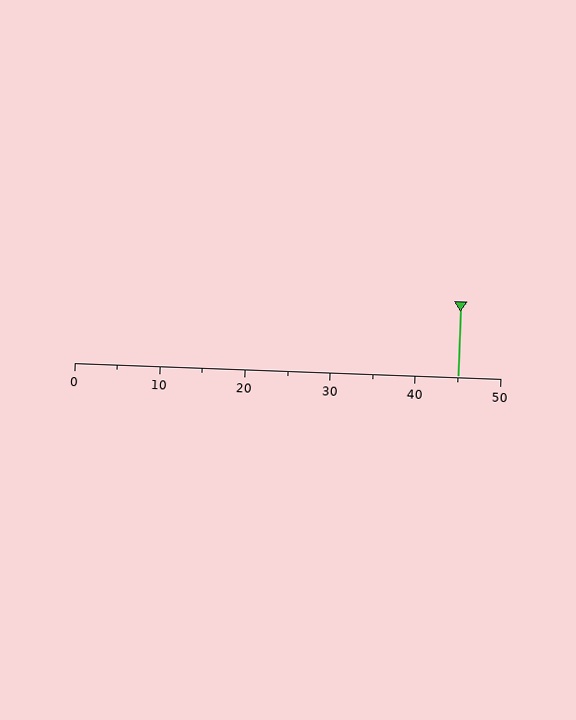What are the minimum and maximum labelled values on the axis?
The axis runs from 0 to 50.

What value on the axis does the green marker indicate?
The marker indicates approximately 45.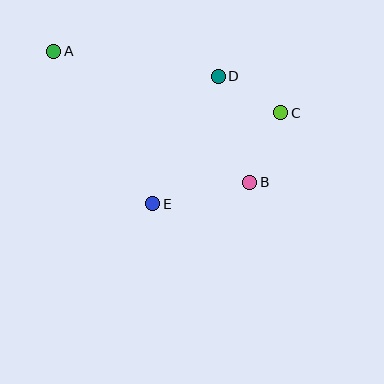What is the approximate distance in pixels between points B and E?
The distance between B and E is approximately 100 pixels.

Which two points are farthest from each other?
Points A and B are farthest from each other.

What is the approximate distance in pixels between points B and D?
The distance between B and D is approximately 111 pixels.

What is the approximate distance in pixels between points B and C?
The distance between B and C is approximately 76 pixels.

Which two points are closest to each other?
Points C and D are closest to each other.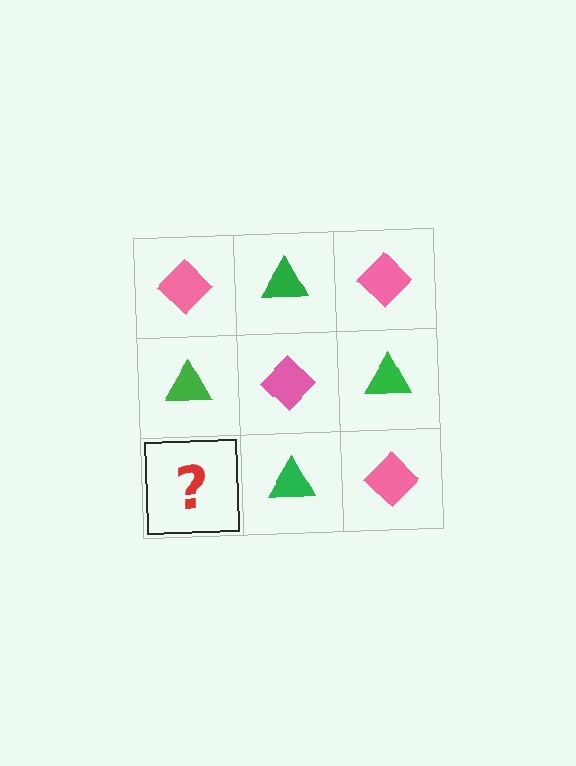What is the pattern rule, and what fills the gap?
The rule is that it alternates pink diamond and green triangle in a checkerboard pattern. The gap should be filled with a pink diamond.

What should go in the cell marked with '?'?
The missing cell should contain a pink diamond.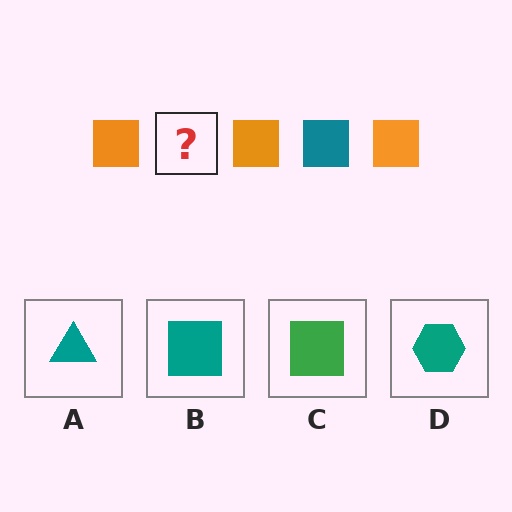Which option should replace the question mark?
Option B.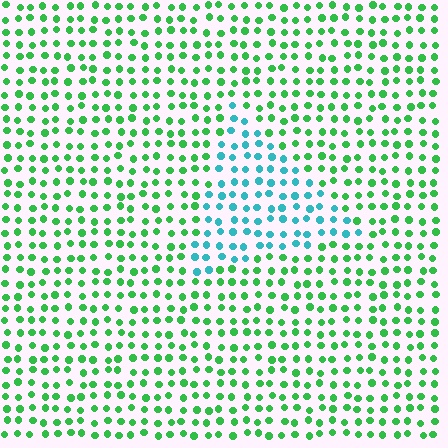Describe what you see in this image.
The image is filled with small green elements in a uniform arrangement. A triangle-shaped region is visible where the elements are tinted to a slightly different hue, forming a subtle color boundary.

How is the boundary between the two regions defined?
The boundary is defined purely by a slight shift in hue (about 53 degrees). Spacing, size, and orientation are identical on both sides.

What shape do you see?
I see a triangle.